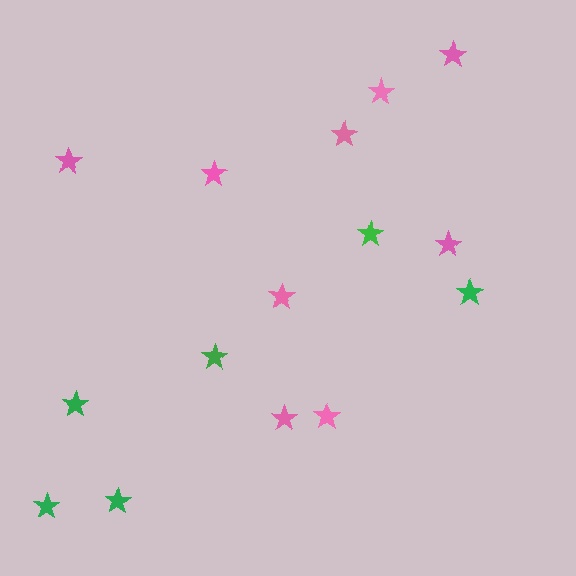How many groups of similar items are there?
There are 2 groups: one group of pink stars (9) and one group of green stars (6).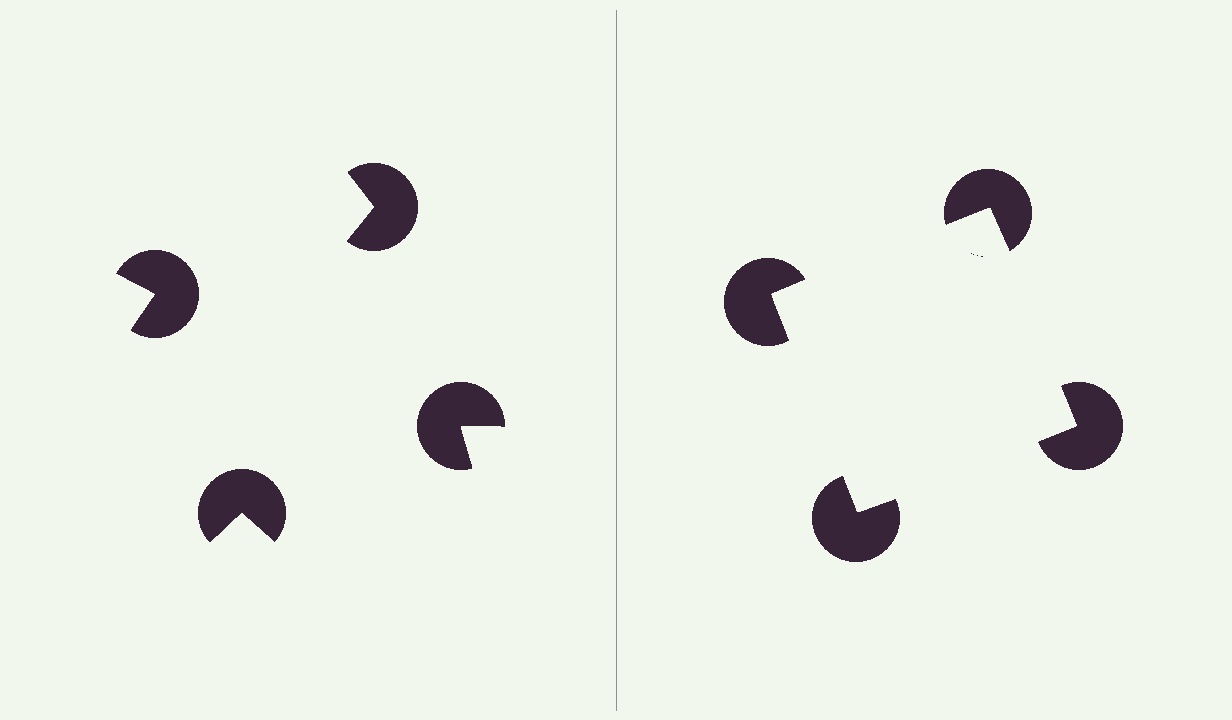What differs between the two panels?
The pac-man discs are positioned identically on both sides; only the wedge orientations differ. On the right they align to a square; on the left they are misaligned.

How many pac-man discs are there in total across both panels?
8 — 4 on each side.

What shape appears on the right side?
An illusory square.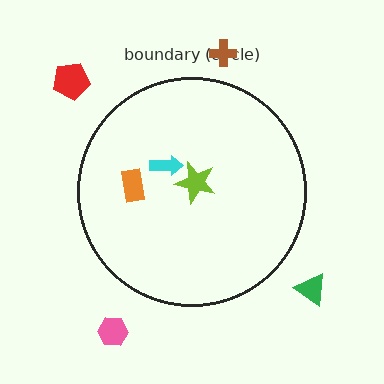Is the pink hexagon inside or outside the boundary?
Outside.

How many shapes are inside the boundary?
3 inside, 4 outside.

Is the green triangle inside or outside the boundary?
Outside.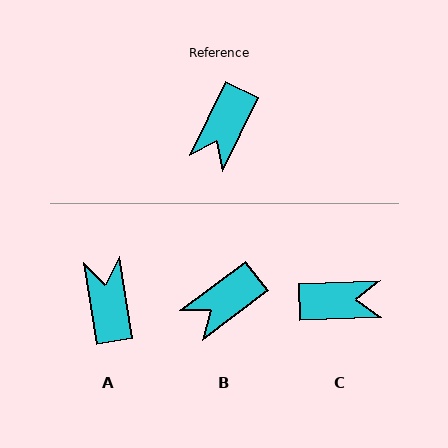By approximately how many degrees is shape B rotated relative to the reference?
Approximately 27 degrees clockwise.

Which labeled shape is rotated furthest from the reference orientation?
A, about 145 degrees away.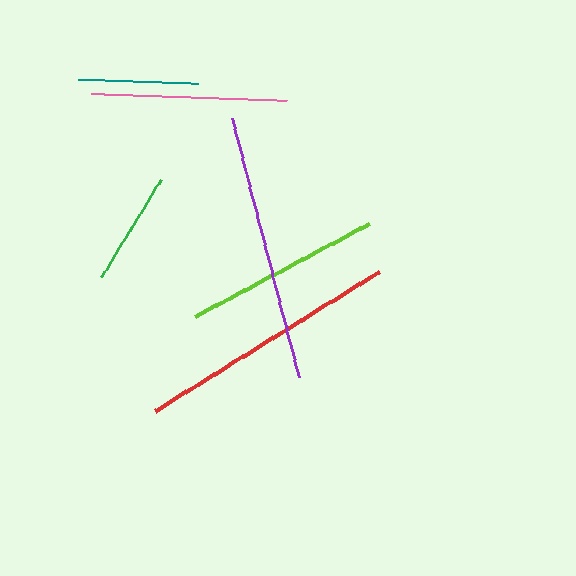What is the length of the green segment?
The green segment is approximately 114 pixels long.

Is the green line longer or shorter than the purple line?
The purple line is longer than the green line.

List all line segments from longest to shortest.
From longest to shortest: purple, red, lime, pink, teal, green.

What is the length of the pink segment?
The pink segment is approximately 196 pixels long.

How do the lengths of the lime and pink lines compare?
The lime and pink lines are approximately the same length.